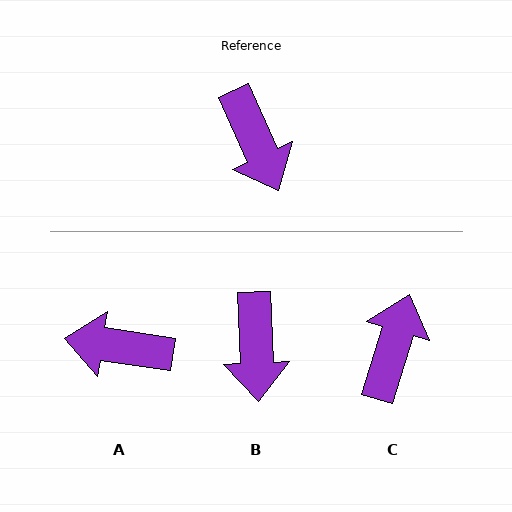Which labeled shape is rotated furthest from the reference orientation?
C, about 138 degrees away.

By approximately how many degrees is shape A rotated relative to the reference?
Approximately 123 degrees clockwise.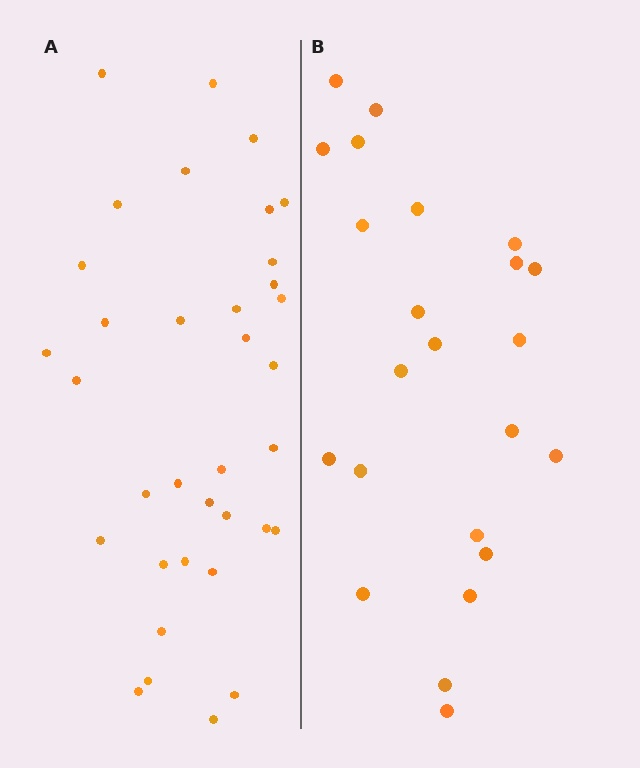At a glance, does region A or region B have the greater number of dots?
Region A (the left region) has more dots.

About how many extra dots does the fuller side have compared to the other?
Region A has roughly 12 or so more dots than region B.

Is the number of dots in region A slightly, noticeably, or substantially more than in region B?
Region A has substantially more. The ratio is roughly 1.5 to 1.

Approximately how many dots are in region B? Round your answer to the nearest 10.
About 20 dots. (The exact count is 23, which rounds to 20.)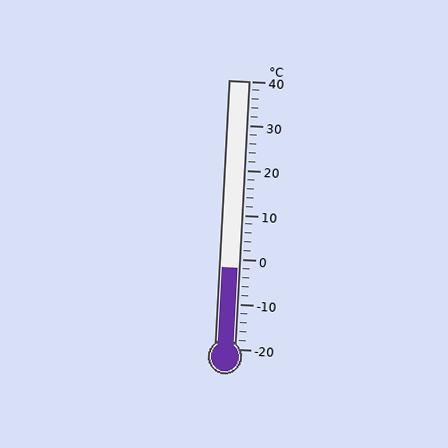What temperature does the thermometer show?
The thermometer shows approximately -2°C.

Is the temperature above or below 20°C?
The temperature is below 20°C.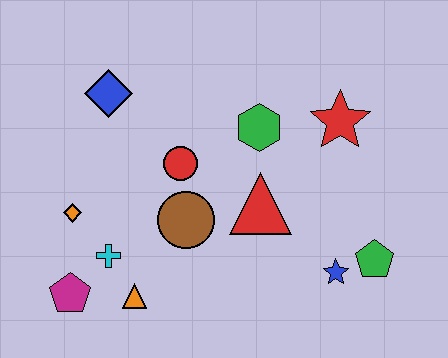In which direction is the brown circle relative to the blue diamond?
The brown circle is below the blue diamond.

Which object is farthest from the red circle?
The green pentagon is farthest from the red circle.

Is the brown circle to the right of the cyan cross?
Yes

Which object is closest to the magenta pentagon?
The cyan cross is closest to the magenta pentagon.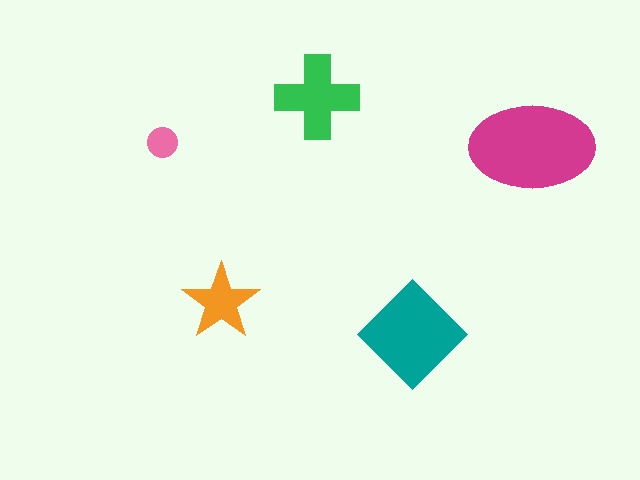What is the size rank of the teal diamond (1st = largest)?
2nd.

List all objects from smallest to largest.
The pink circle, the orange star, the green cross, the teal diamond, the magenta ellipse.